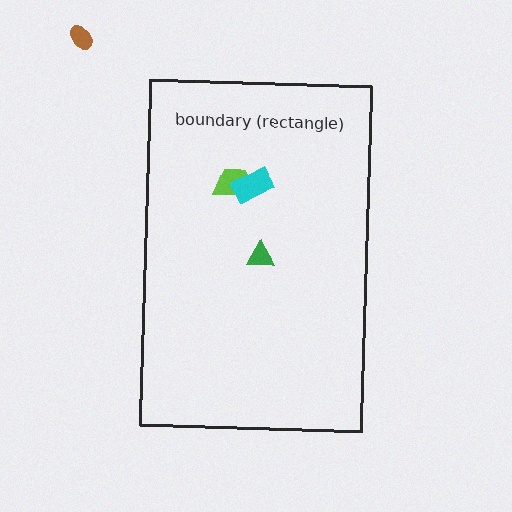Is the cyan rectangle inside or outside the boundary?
Inside.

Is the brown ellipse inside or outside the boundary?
Outside.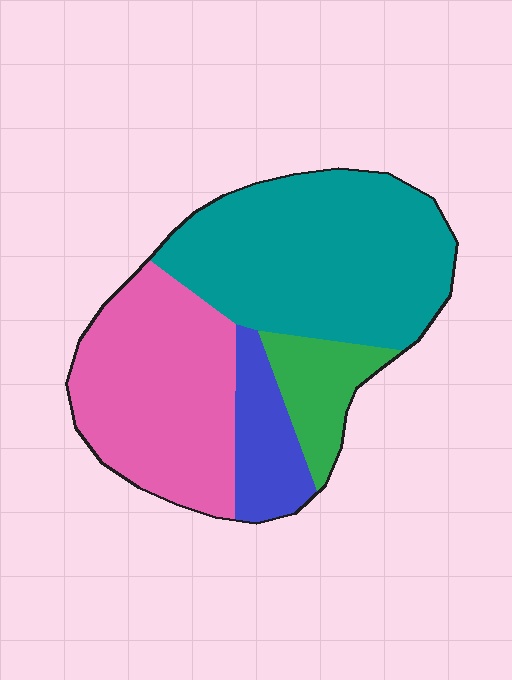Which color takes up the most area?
Teal, at roughly 45%.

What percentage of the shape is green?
Green takes up about one tenth (1/10) of the shape.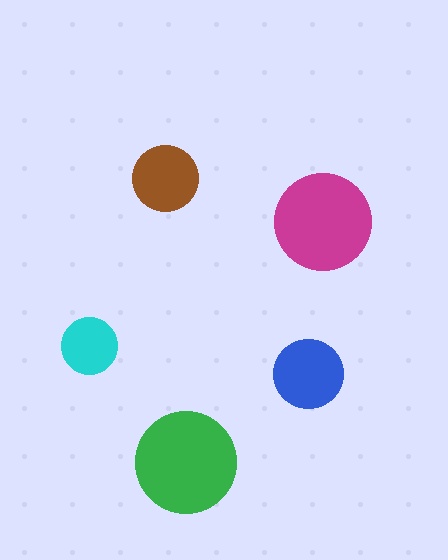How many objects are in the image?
There are 5 objects in the image.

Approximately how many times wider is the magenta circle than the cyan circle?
About 1.5 times wider.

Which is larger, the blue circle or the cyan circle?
The blue one.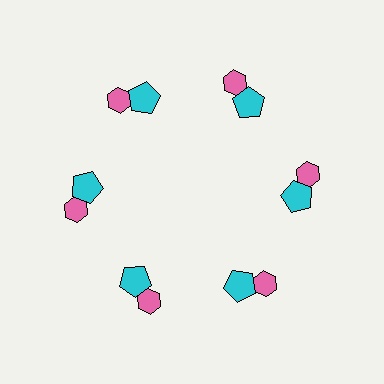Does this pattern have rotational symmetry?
Yes, this pattern has 6-fold rotational symmetry. It looks the same after rotating 60 degrees around the center.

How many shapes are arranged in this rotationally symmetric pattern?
There are 12 shapes, arranged in 6 groups of 2.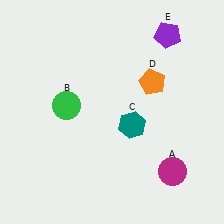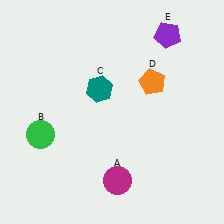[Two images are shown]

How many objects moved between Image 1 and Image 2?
3 objects moved between the two images.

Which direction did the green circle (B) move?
The green circle (B) moved down.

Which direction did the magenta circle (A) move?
The magenta circle (A) moved left.